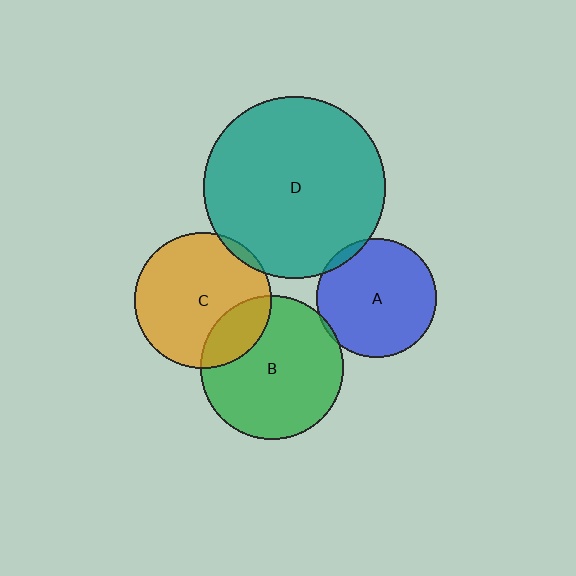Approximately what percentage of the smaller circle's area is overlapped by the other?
Approximately 20%.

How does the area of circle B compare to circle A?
Approximately 1.4 times.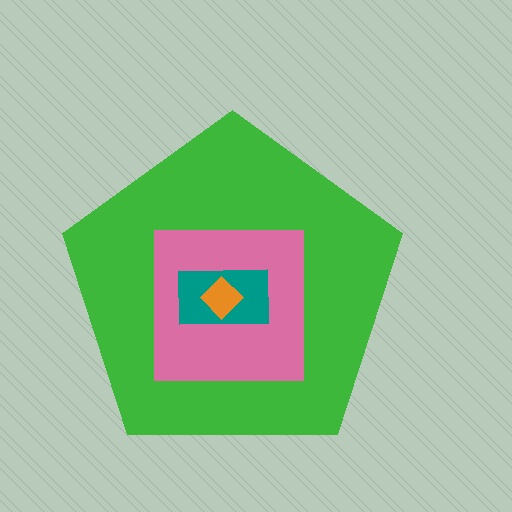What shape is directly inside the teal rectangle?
The orange diamond.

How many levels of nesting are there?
4.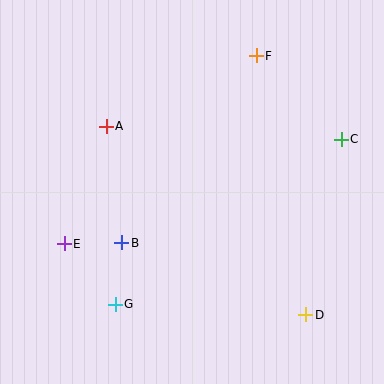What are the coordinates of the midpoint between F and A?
The midpoint between F and A is at (181, 91).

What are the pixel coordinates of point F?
Point F is at (256, 56).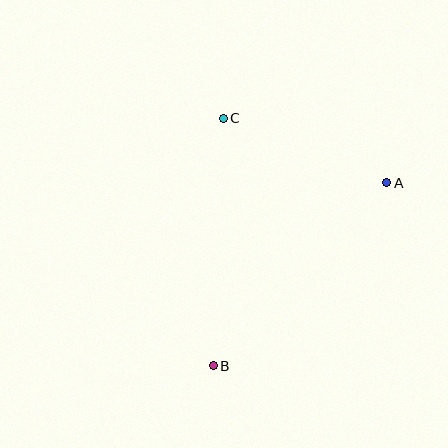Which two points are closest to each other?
Points A and C are closest to each other.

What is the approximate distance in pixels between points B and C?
The distance between B and C is approximately 248 pixels.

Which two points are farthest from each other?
Points A and B are farthest from each other.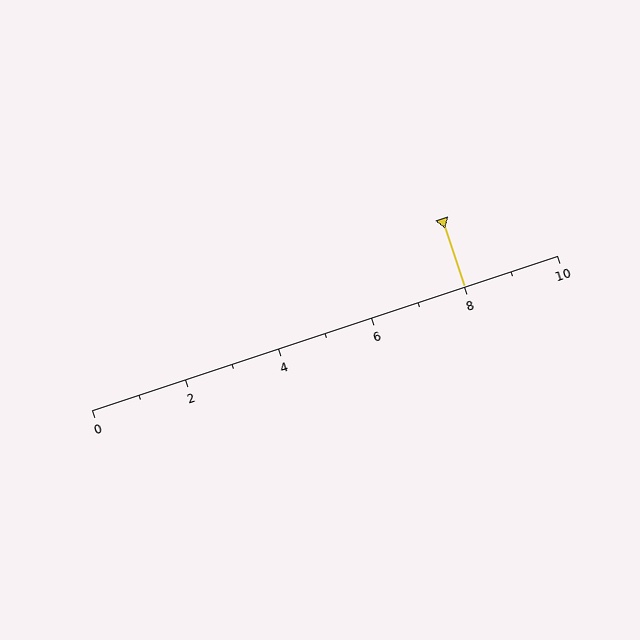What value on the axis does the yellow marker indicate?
The marker indicates approximately 8.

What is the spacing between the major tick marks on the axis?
The major ticks are spaced 2 apart.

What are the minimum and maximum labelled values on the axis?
The axis runs from 0 to 10.